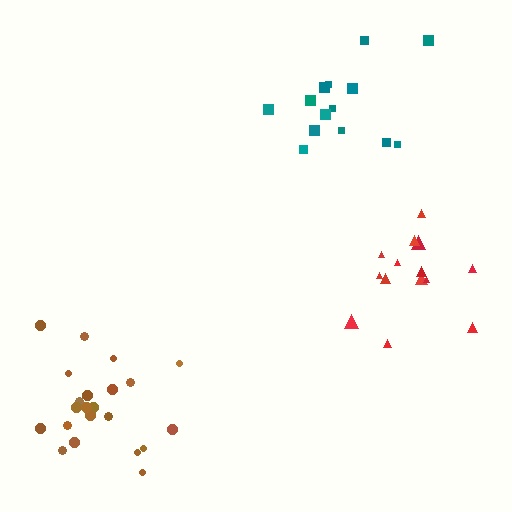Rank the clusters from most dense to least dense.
brown, teal, red.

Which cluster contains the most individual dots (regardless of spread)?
Brown (22).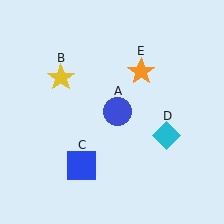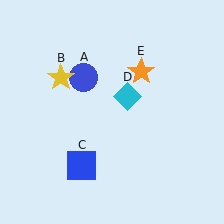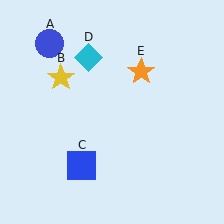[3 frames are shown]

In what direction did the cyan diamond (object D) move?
The cyan diamond (object D) moved up and to the left.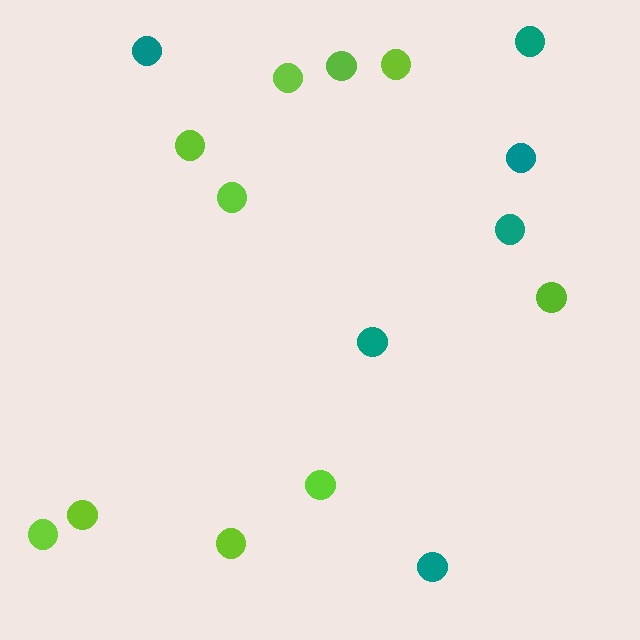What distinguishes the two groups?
There are 2 groups: one group of lime circles (10) and one group of teal circles (6).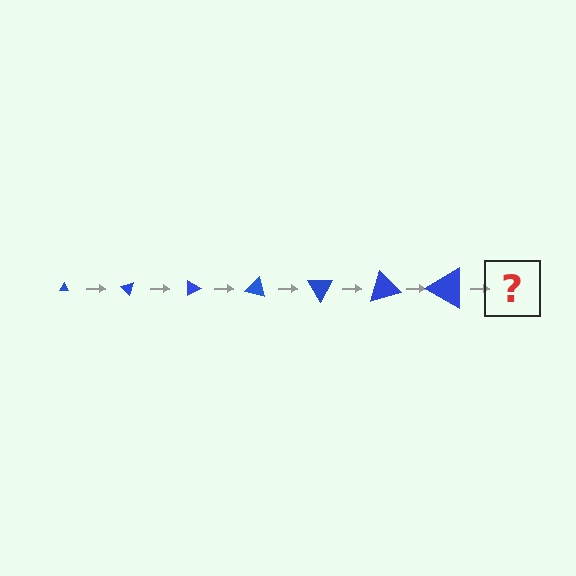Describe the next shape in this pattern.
It should be a triangle, larger than the previous one and rotated 315 degrees from the start.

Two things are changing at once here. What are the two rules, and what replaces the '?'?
The two rules are that the triangle grows larger each step and it rotates 45 degrees each step. The '?' should be a triangle, larger than the previous one and rotated 315 degrees from the start.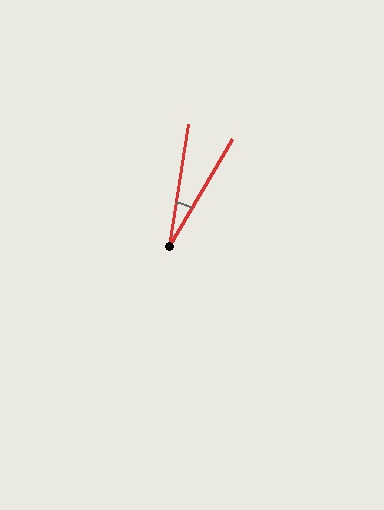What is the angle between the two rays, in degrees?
Approximately 22 degrees.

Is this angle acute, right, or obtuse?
It is acute.